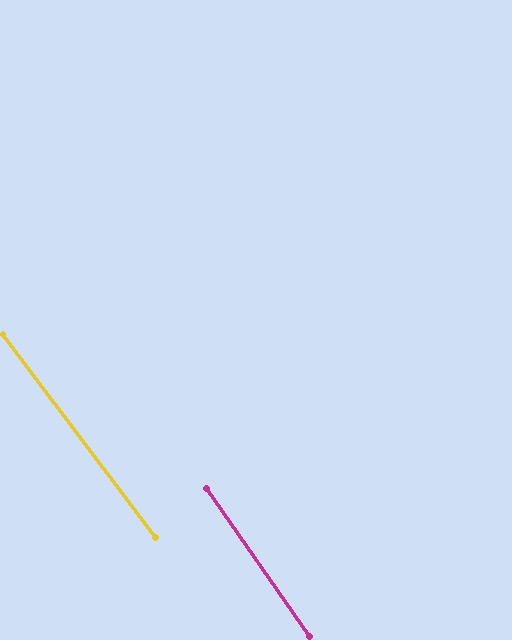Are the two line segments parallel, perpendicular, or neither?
Parallel — their directions differ by only 2.0°.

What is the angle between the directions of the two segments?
Approximately 2 degrees.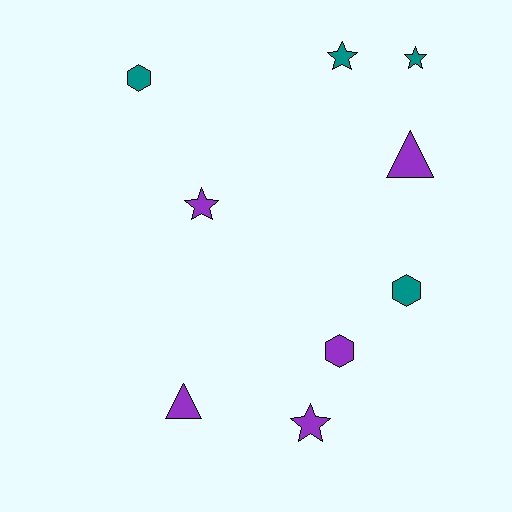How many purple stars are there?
There are 2 purple stars.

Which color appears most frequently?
Purple, with 5 objects.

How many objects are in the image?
There are 9 objects.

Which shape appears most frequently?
Star, with 4 objects.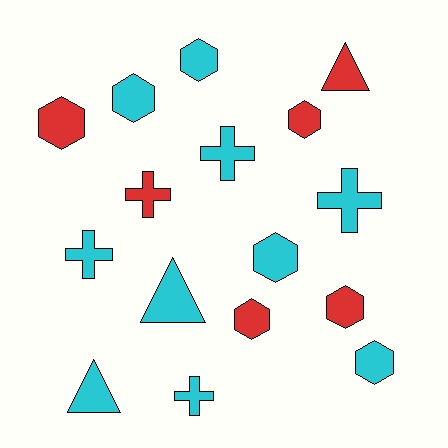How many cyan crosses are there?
There are 4 cyan crosses.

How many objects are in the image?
There are 16 objects.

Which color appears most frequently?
Cyan, with 10 objects.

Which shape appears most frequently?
Hexagon, with 8 objects.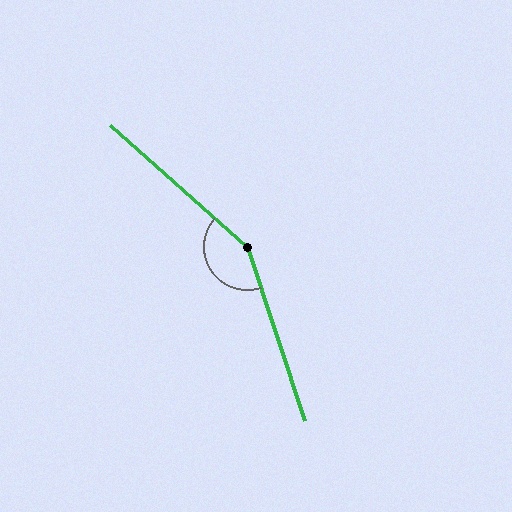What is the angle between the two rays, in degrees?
Approximately 150 degrees.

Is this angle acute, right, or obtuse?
It is obtuse.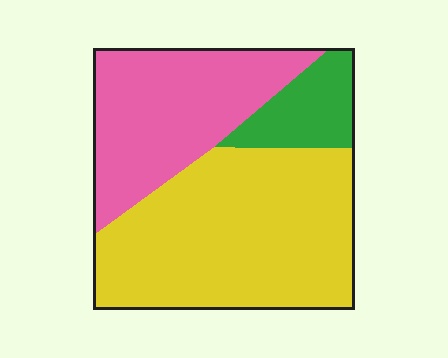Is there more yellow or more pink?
Yellow.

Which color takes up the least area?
Green, at roughly 10%.